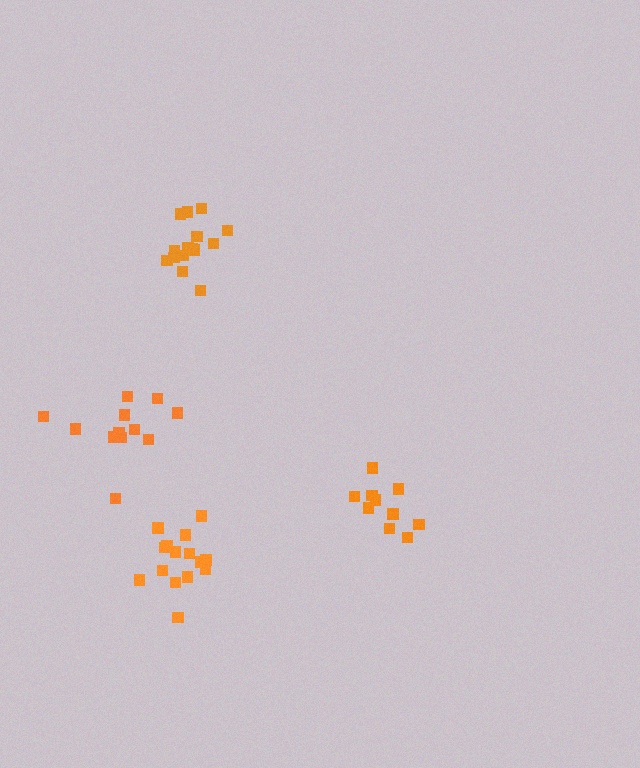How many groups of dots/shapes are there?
There are 4 groups.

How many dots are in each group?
Group 1: 15 dots, Group 2: 10 dots, Group 3: 15 dots, Group 4: 12 dots (52 total).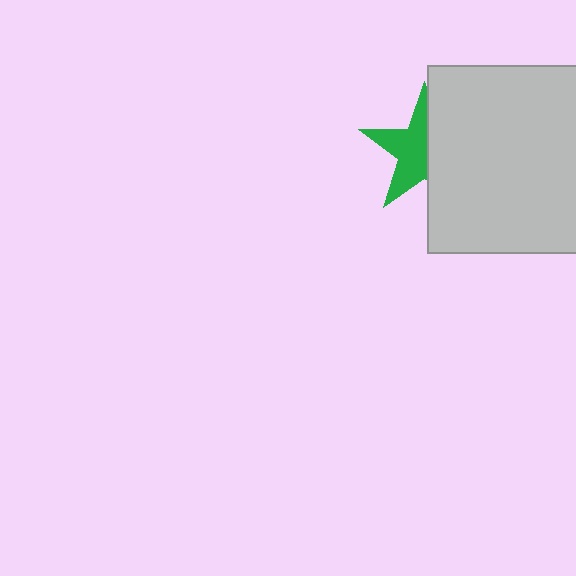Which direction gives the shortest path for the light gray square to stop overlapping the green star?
Moving right gives the shortest separation.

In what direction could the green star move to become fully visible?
The green star could move left. That would shift it out from behind the light gray square entirely.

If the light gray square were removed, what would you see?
You would see the complete green star.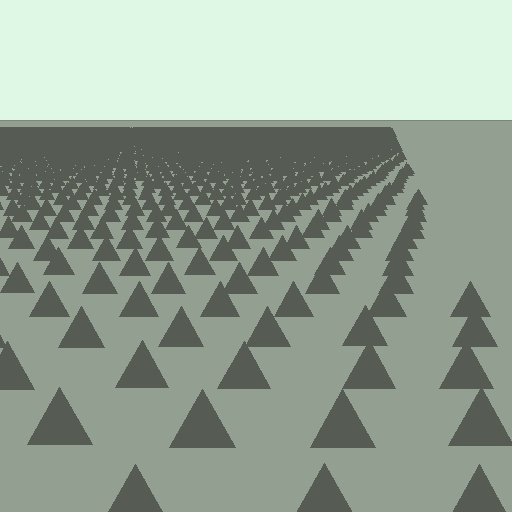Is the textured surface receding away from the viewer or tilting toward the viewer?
The surface is receding away from the viewer. Texture elements get smaller and denser toward the top.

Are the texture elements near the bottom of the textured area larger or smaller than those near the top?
Larger. Near the bottom, elements are closer to the viewer and appear at a bigger on-screen size.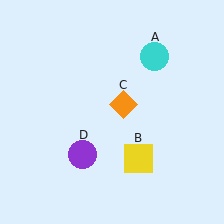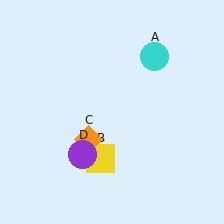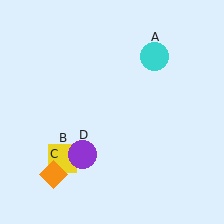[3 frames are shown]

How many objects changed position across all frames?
2 objects changed position: yellow square (object B), orange diamond (object C).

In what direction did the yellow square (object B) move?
The yellow square (object B) moved left.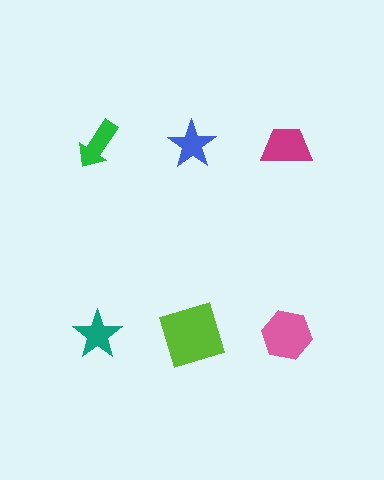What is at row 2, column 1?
A teal star.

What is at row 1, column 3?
A magenta trapezoid.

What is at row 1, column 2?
A blue star.